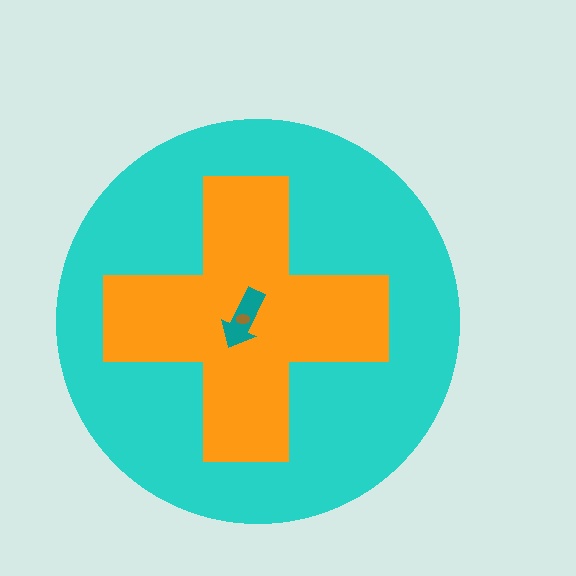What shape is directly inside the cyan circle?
The orange cross.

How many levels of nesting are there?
4.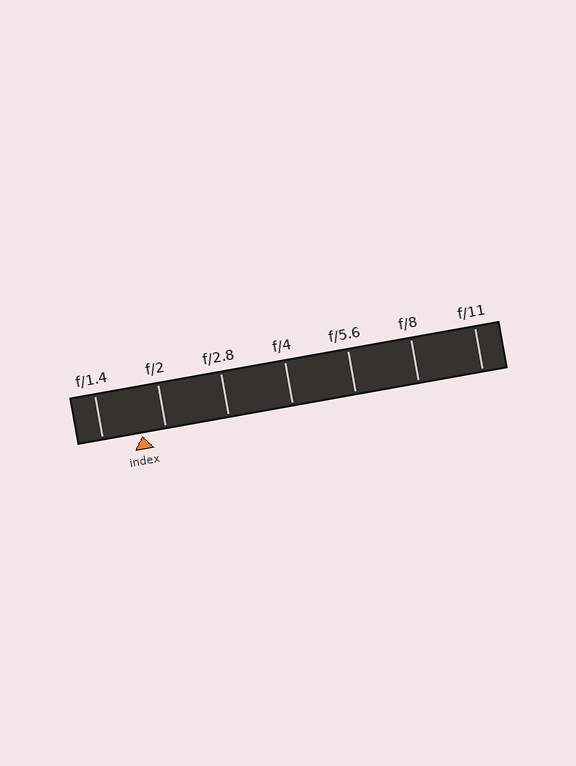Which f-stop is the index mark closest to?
The index mark is closest to f/2.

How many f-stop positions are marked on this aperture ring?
There are 7 f-stop positions marked.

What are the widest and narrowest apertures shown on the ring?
The widest aperture shown is f/1.4 and the narrowest is f/11.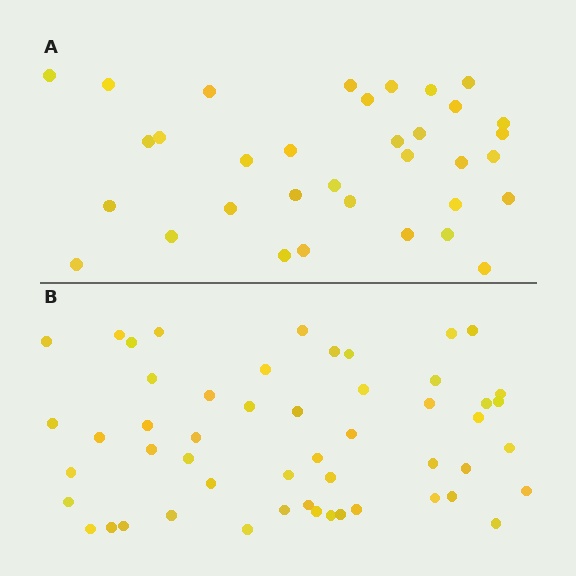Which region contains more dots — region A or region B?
Region B (the bottom region) has more dots.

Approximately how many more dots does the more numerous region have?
Region B has approximately 20 more dots than region A.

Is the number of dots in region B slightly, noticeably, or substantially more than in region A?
Region B has substantially more. The ratio is roughly 1.5 to 1.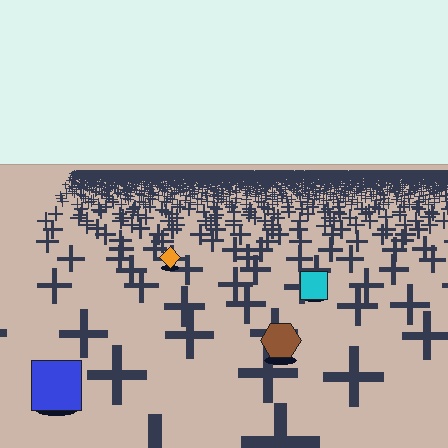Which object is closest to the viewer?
The blue square is closest. The texture marks near it are larger and more spread out.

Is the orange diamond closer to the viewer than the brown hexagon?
No. The brown hexagon is closer — you can tell from the texture gradient: the ground texture is coarser near it.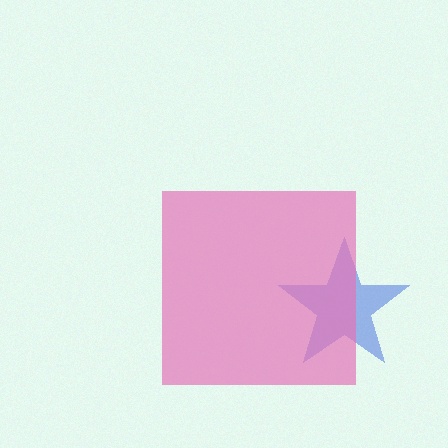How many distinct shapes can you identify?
There are 2 distinct shapes: a blue star, a pink square.